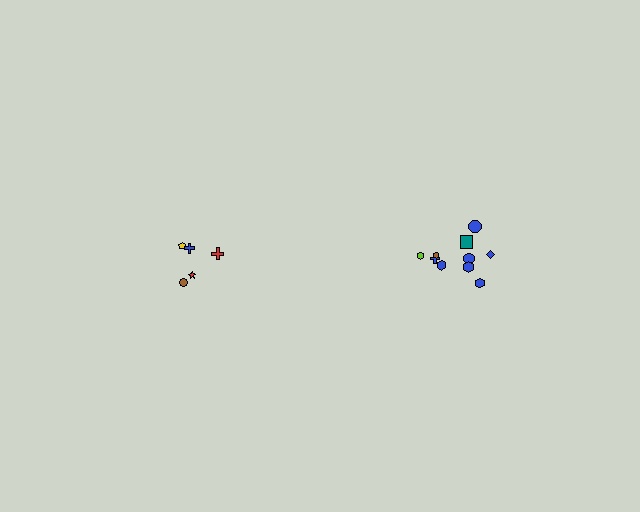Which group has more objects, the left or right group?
The right group.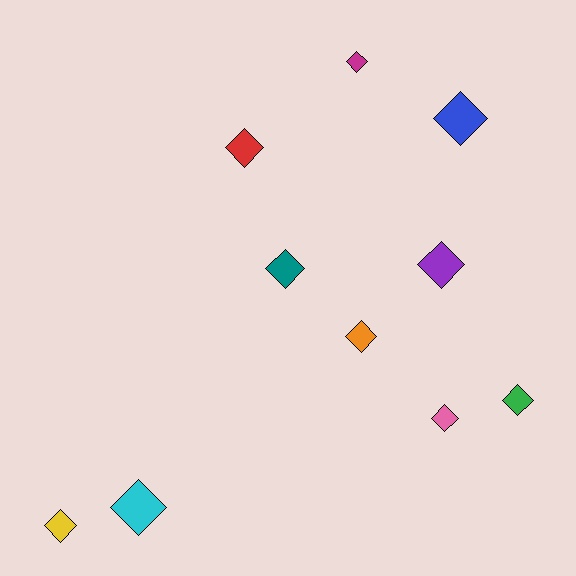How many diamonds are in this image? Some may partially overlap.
There are 10 diamonds.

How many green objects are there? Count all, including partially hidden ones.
There is 1 green object.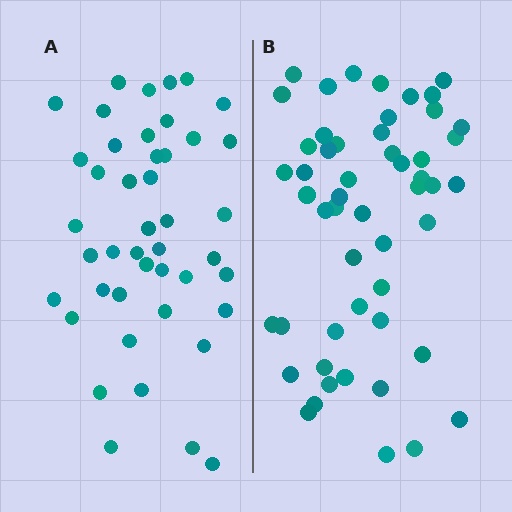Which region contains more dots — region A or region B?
Region B (the right region) has more dots.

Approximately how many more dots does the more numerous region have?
Region B has roughly 8 or so more dots than region A.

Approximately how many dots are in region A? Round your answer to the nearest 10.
About 40 dots. (The exact count is 44, which rounds to 40.)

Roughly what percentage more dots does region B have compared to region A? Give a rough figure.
About 20% more.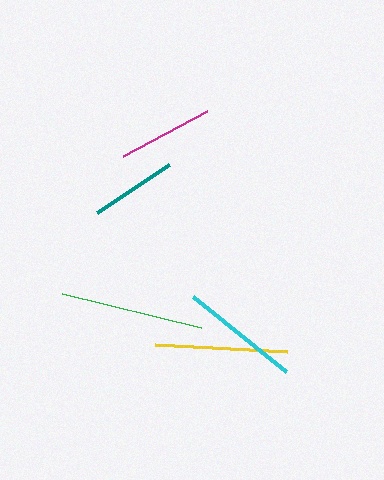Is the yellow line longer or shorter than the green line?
The green line is longer than the yellow line.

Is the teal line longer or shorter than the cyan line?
The cyan line is longer than the teal line.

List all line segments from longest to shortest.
From longest to shortest: green, yellow, cyan, magenta, teal.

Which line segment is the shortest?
The teal line is the shortest at approximately 87 pixels.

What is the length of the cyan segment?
The cyan segment is approximately 119 pixels long.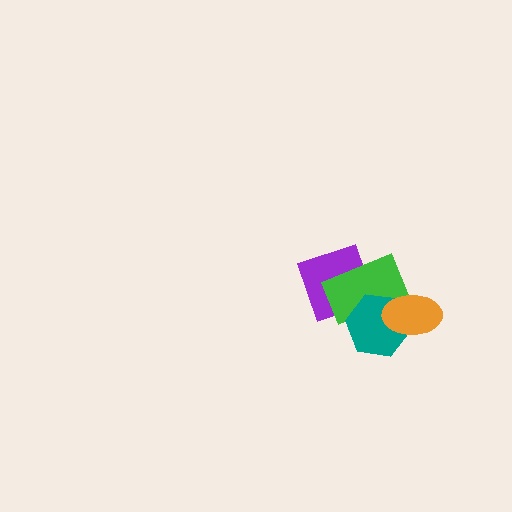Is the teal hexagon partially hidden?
Yes, it is partially covered by another shape.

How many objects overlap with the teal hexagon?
2 objects overlap with the teal hexagon.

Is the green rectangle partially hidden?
Yes, it is partially covered by another shape.